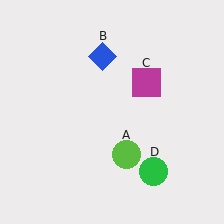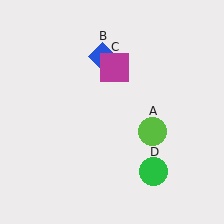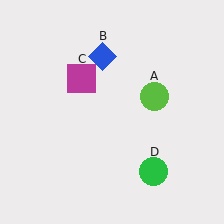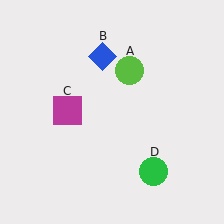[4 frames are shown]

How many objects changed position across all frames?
2 objects changed position: lime circle (object A), magenta square (object C).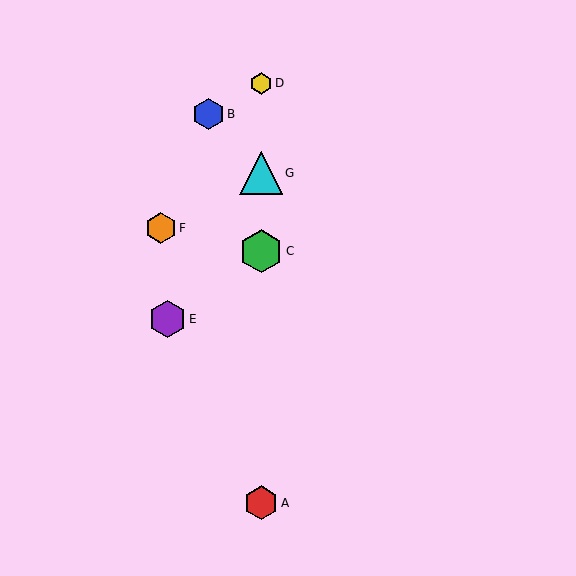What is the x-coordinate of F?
Object F is at x≈161.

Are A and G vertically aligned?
Yes, both are at x≈261.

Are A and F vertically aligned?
No, A is at x≈261 and F is at x≈161.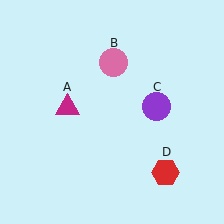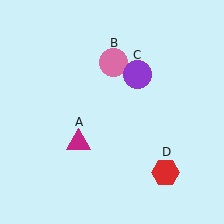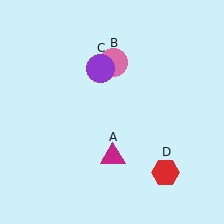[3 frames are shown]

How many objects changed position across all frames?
2 objects changed position: magenta triangle (object A), purple circle (object C).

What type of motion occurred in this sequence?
The magenta triangle (object A), purple circle (object C) rotated counterclockwise around the center of the scene.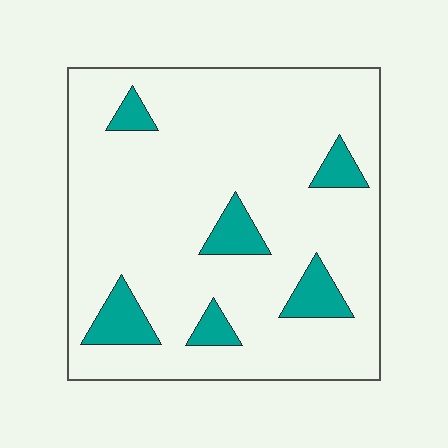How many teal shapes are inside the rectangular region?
6.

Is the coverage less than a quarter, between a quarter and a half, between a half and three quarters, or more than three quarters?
Less than a quarter.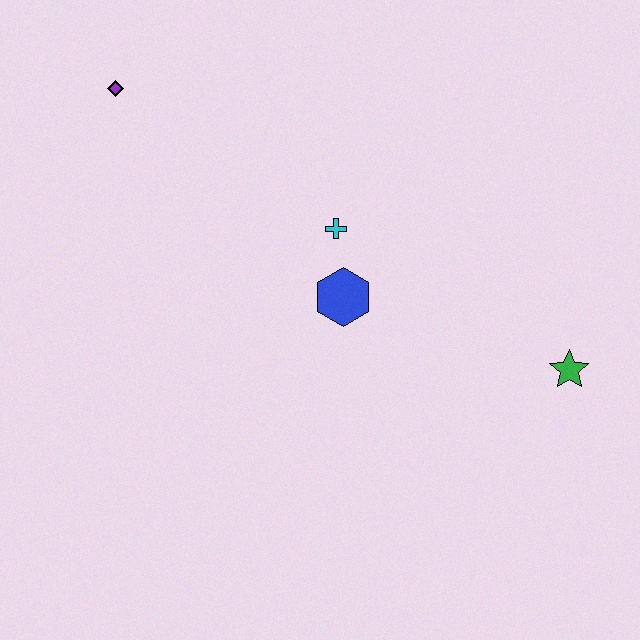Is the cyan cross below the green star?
No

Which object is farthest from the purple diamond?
The green star is farthest from the purple diamond.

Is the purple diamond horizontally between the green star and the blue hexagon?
No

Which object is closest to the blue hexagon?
The cyan cross is closest to the blue hexagon.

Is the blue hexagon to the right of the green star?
No